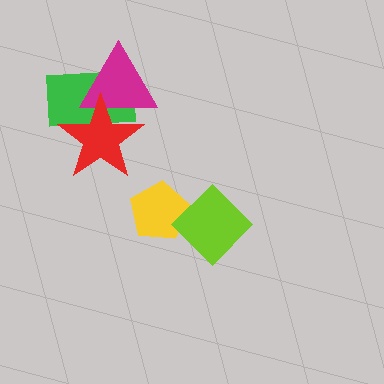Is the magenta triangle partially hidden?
Yes, it is partially covered by another shape.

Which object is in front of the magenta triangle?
The red star is in front of the magenta triangle.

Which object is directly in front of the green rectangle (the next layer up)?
The magenta triangle is directly in front of the green rectangle.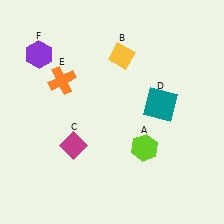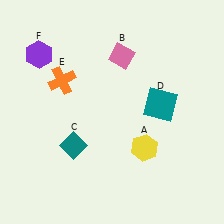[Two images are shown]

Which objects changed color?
A changed from lime to yellow. B changed from yellow to pink. C changed from magenta to teal.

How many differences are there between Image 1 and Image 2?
There are 3 differences between the two images.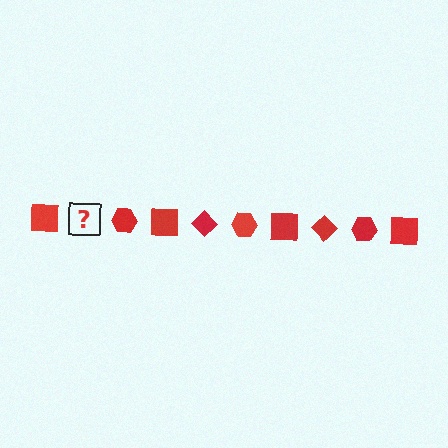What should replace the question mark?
The question mark should be replaced with a red diamond.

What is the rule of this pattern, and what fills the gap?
The rule is that the pattern cycles through square, diamond, hexagon shapes in red. The gap should be filled with a red diamond.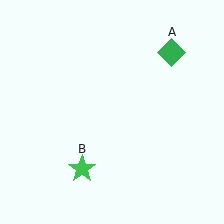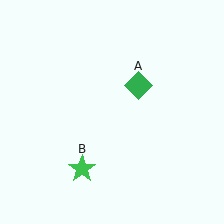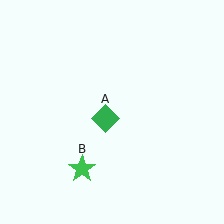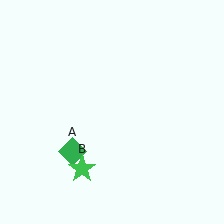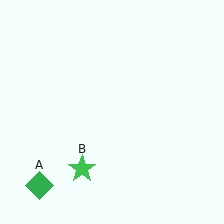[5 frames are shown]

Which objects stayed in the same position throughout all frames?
Green star (object B) remained stationary.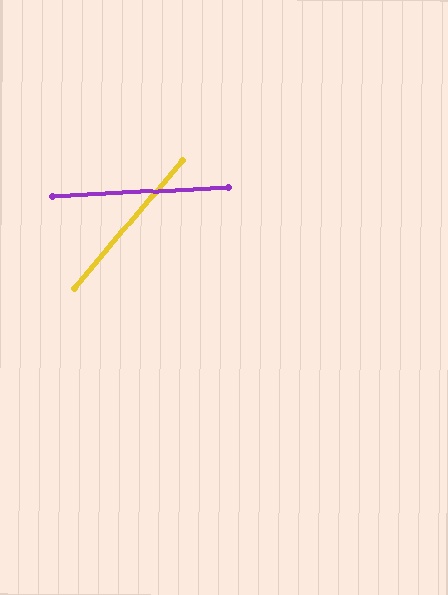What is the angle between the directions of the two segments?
Approximately 47 degrees.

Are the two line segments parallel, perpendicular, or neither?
Neither parallel nor perpendicular — they differ by about 47°.